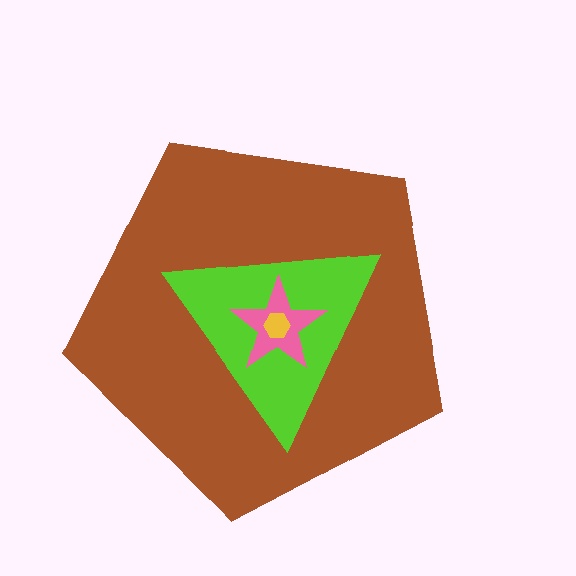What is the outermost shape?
The brown pentagon.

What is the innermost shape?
The yellow hexagon.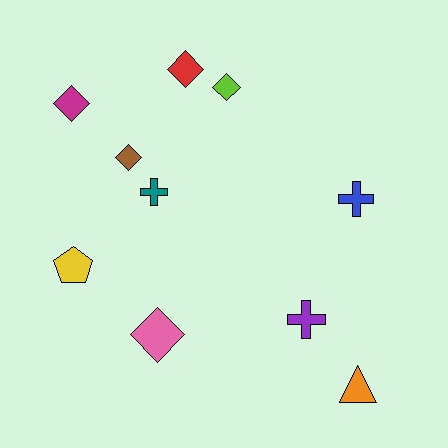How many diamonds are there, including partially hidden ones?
There are 5 diamonds.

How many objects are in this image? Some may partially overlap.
There are 10 objects.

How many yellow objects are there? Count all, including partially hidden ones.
There is 1 yellow object.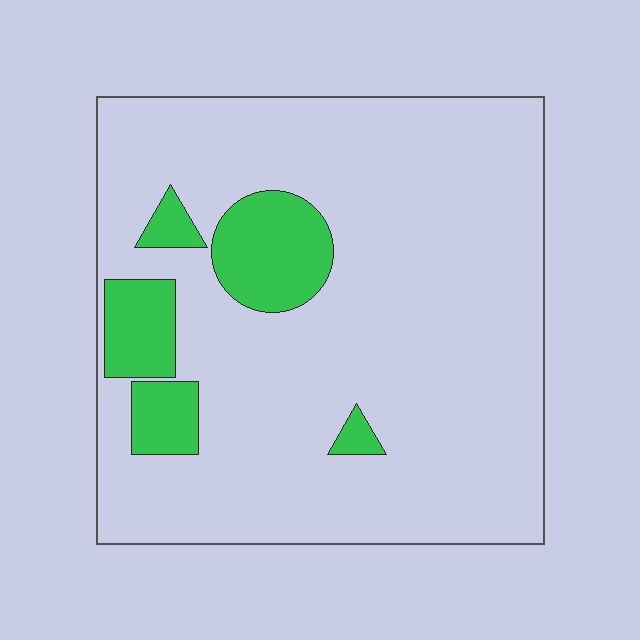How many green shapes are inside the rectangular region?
5.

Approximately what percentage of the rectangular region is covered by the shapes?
Approximately 15%.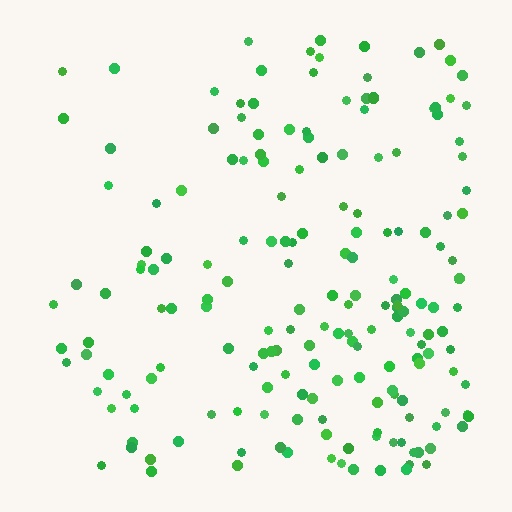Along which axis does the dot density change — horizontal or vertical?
Horizontal.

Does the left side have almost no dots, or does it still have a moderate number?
Still a moderate number, just noticeably fewer than the right.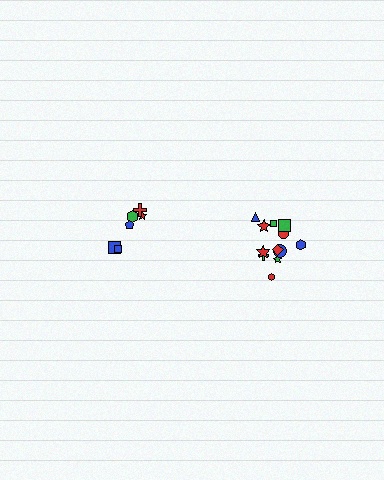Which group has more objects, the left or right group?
The right group.